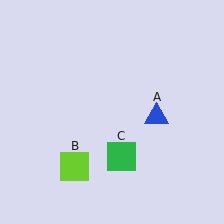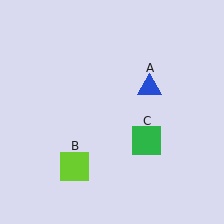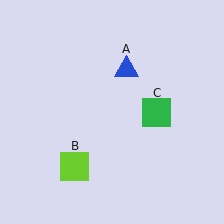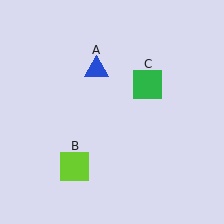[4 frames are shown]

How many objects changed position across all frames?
2 objects changed position: blue triangle (object A), green square (object C).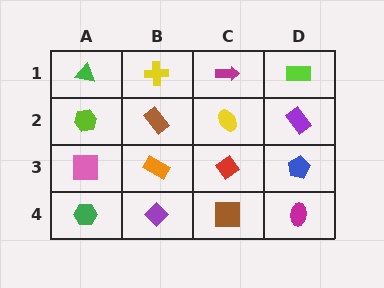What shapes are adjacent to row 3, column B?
A brown rectangle (row 2, column B), a purple diamond (row 4, column B), a pink square (row 3, column A), a red diamond (row 3, column C).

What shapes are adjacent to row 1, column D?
A purple rectangle (row 2, column D), a magenta arrow (row 1, column C).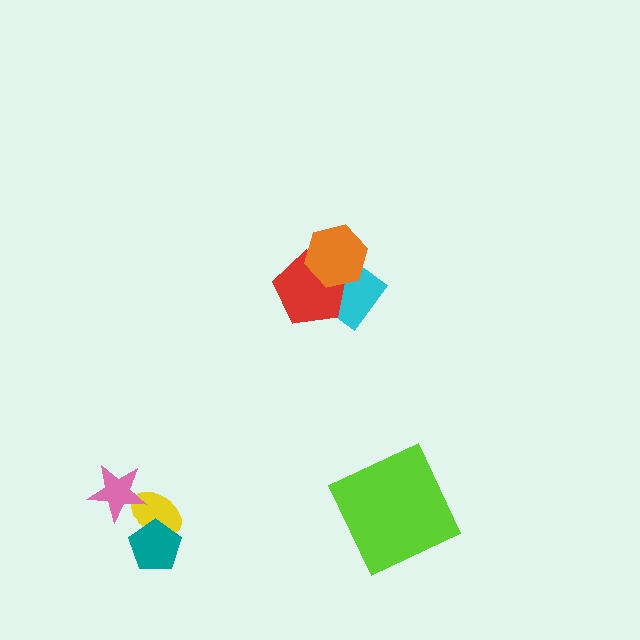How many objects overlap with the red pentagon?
2 objects overlap with the red pentagon.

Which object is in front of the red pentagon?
The orange hexagon is in front of the red pentagon.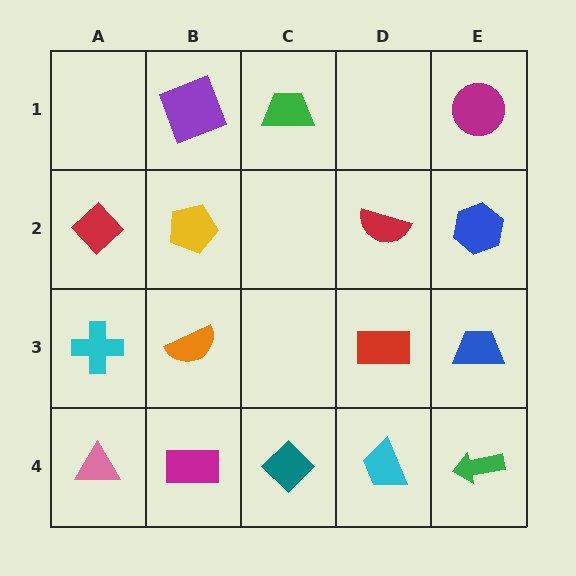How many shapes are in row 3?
4 shapes.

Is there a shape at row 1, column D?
No, that cell is empty.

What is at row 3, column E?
A blue trapezoid.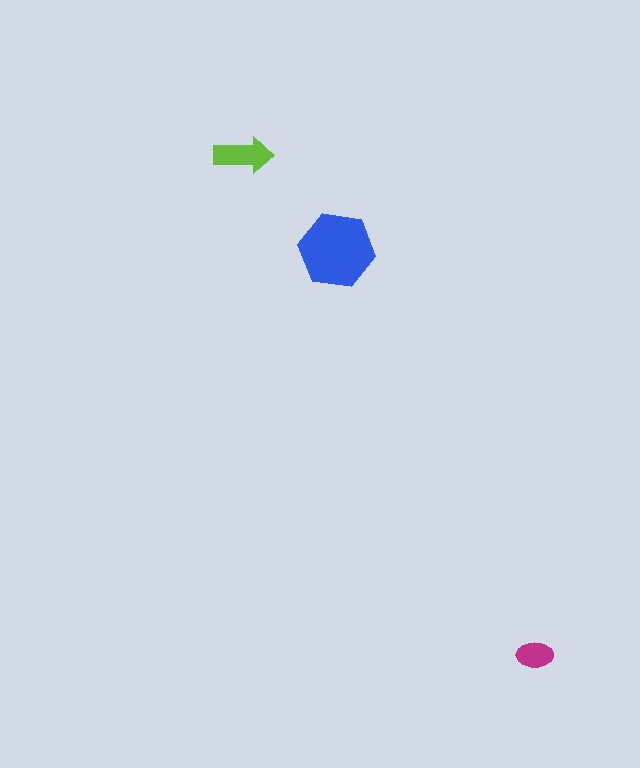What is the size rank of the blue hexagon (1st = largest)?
1st.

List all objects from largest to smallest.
The blue hexagon, the lime arrow, the magenta ellipse.